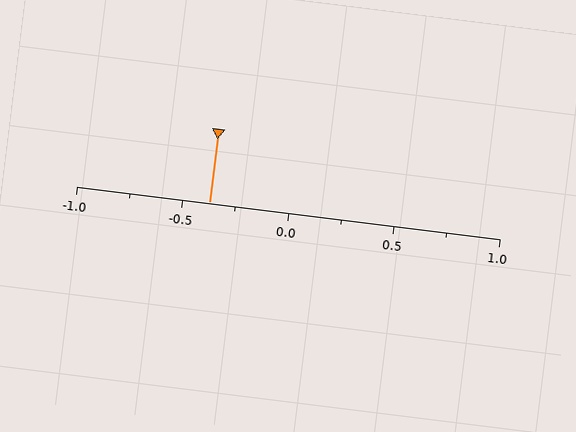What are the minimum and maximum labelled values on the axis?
The axis runs from -1.0 to 1.0.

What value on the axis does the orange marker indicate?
The marker indicates approximately -0.38.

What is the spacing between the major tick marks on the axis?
The major ticks are spaced 0.5 apart.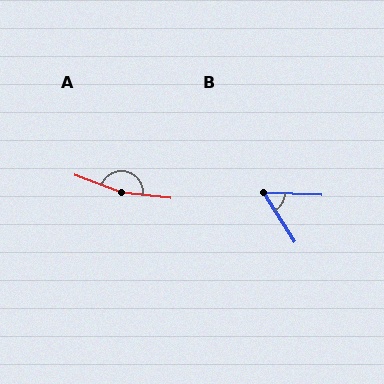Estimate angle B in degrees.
Approximately 55 degrees.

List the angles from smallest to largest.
B (55°), A (166°).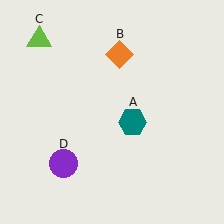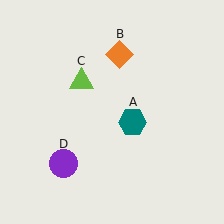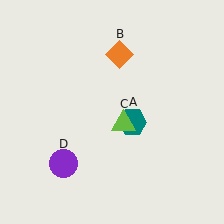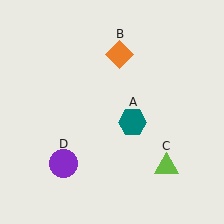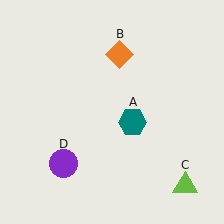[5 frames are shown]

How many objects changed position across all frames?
1 object changed position: lime triangle (object C).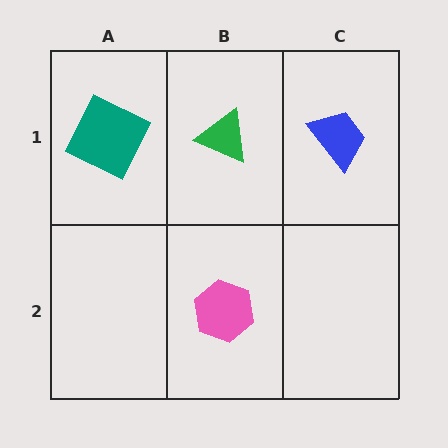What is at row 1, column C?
A blue trapezoid.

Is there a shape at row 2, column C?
No, that cell is empty.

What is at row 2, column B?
A pink hexagon.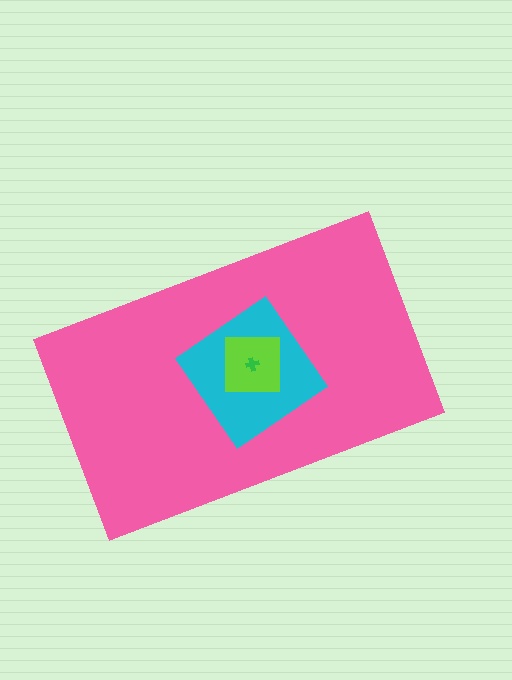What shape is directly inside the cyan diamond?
The lime square.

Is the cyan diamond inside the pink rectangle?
Yes.